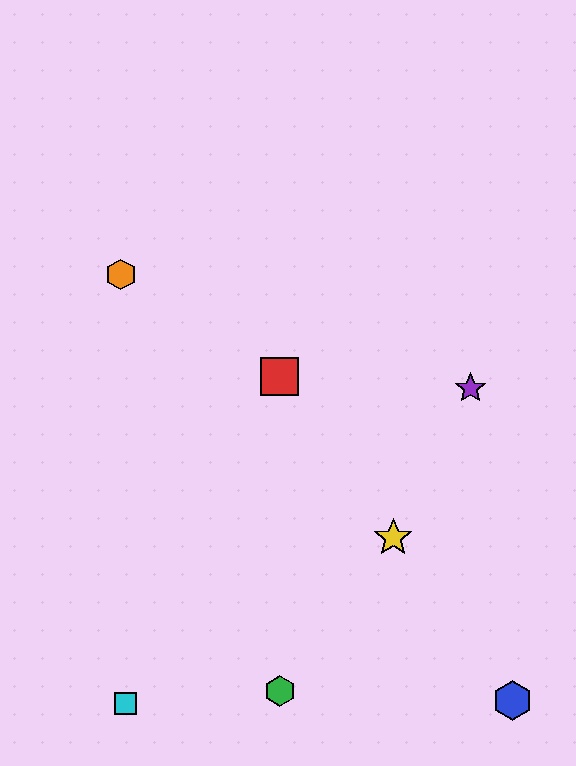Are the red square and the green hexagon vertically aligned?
Yes, both are at x≈280.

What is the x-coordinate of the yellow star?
The yellow star is at x≈393.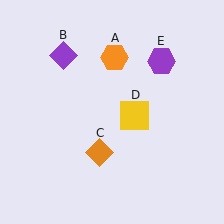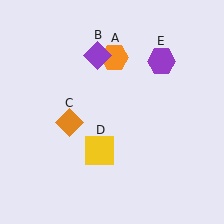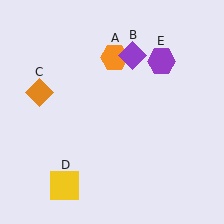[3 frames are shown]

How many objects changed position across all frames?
3 objects changed position: purple diamond (object B), orange diamond (object C), yellow square (object D).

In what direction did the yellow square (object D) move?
The yellow square (object D) moved down and to the left.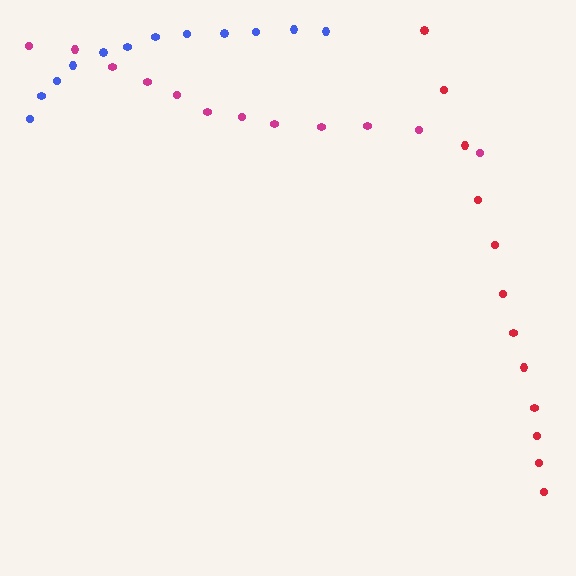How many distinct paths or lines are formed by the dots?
There are 3 distinct paths.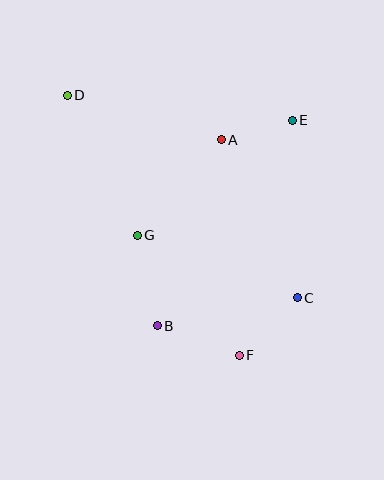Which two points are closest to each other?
Points A and E are closest to each other.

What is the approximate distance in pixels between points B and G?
The distance between B and G is approximately 92 pixels.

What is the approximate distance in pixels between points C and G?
The distance between C and G is approximately 172 pixels.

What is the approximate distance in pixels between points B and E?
The distance between B and E is approximately 246 pixels.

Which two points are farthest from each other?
Points D and F are farthest from each other.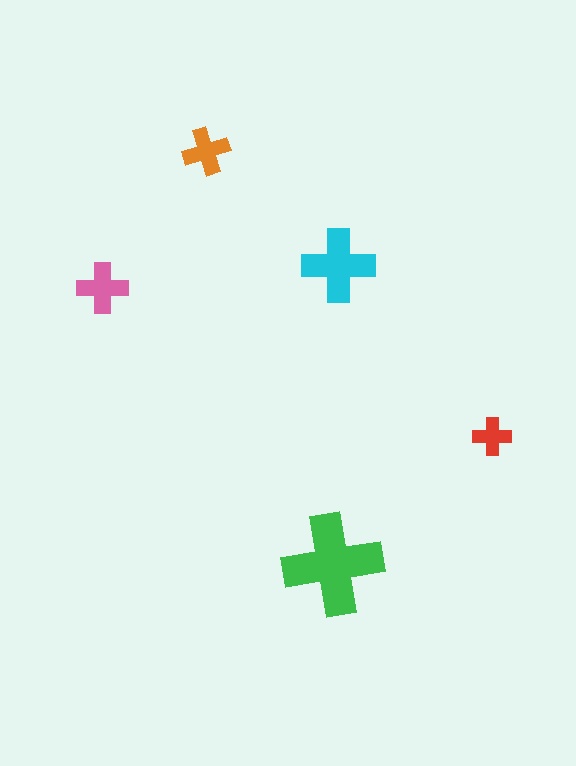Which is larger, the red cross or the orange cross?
The orange one.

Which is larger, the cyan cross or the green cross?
The green one.